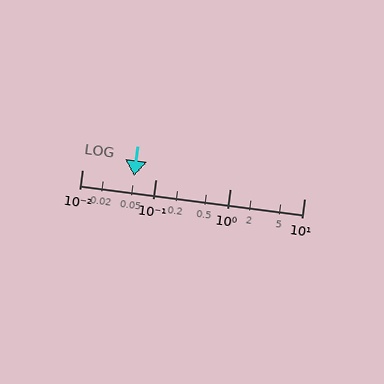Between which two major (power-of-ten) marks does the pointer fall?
The pointer is between 0.01 and 0.1.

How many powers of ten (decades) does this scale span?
The scale spans 3 decades, from 0.01 to 10.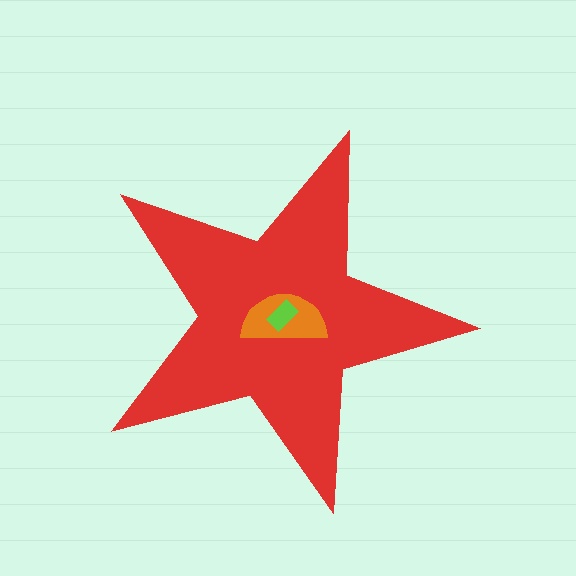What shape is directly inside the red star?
The orange semicircle.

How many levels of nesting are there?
3.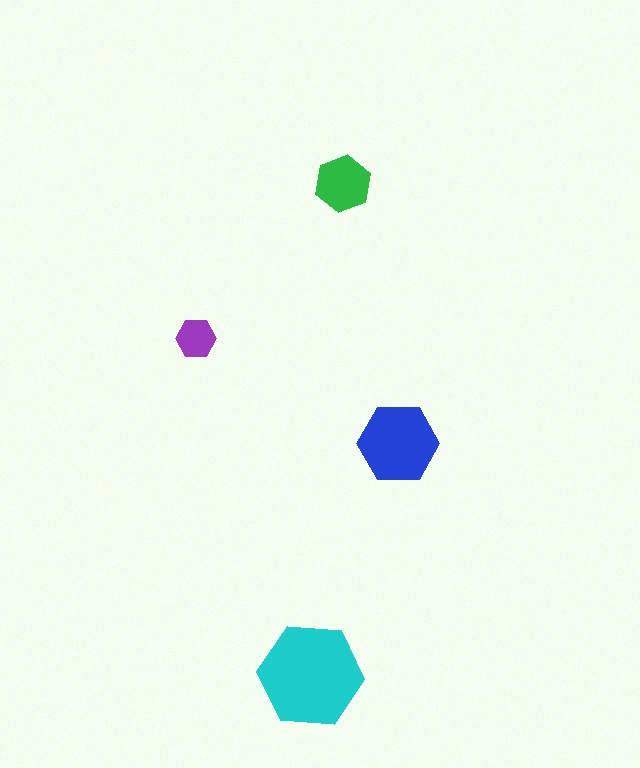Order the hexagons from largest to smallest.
the cyan one, the blue one, the green one, the purple one.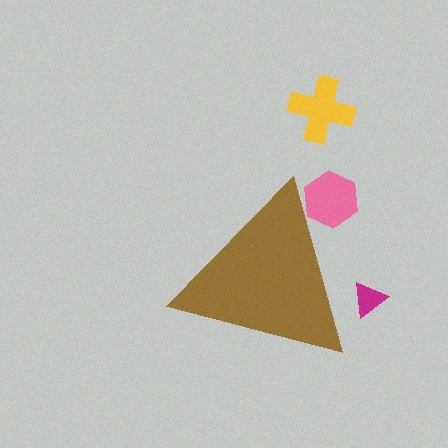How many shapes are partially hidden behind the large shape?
2 shapes are partially hidden.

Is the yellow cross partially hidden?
No, the yellow cross is fully visible.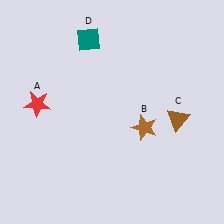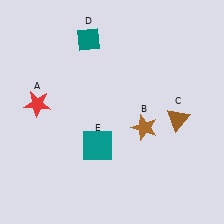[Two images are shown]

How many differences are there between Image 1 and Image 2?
There is 1 difference between the two images.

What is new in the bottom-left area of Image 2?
A teal square (E) was added in the bottom-left area of Image 2.